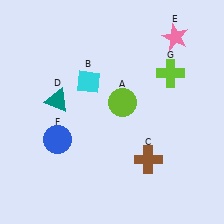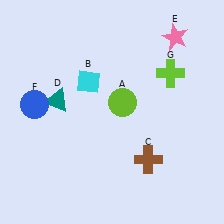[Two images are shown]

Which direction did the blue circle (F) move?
The blue circle (F) moved up.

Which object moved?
The blue circle (F) moved up.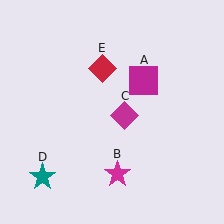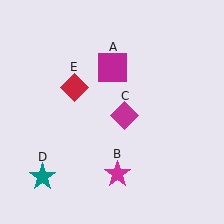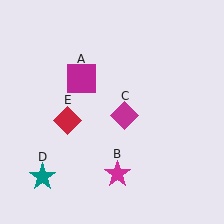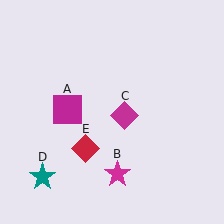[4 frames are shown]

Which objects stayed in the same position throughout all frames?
Magenta star (object B) and magenta diamond (object C) and teal star (object D) remained stationary.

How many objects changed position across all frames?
2 objects changed position: magenta square (object A), red diamond (object E).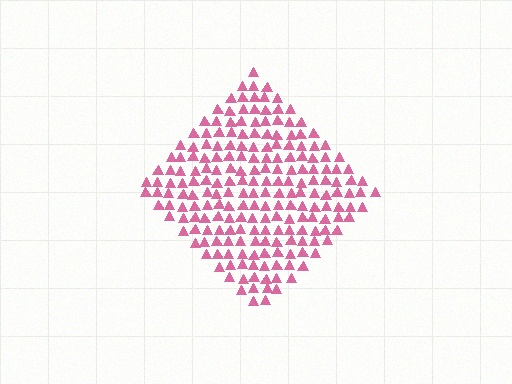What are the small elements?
The small elements are triangles.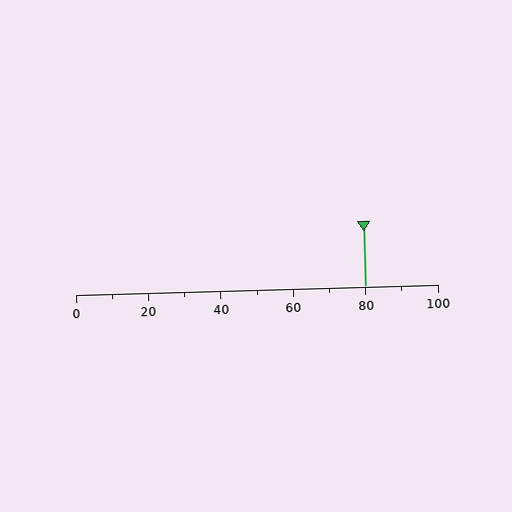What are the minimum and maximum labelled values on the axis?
The axis runs from 0 to 100.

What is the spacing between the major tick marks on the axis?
The major ticks are spaced 20 apart.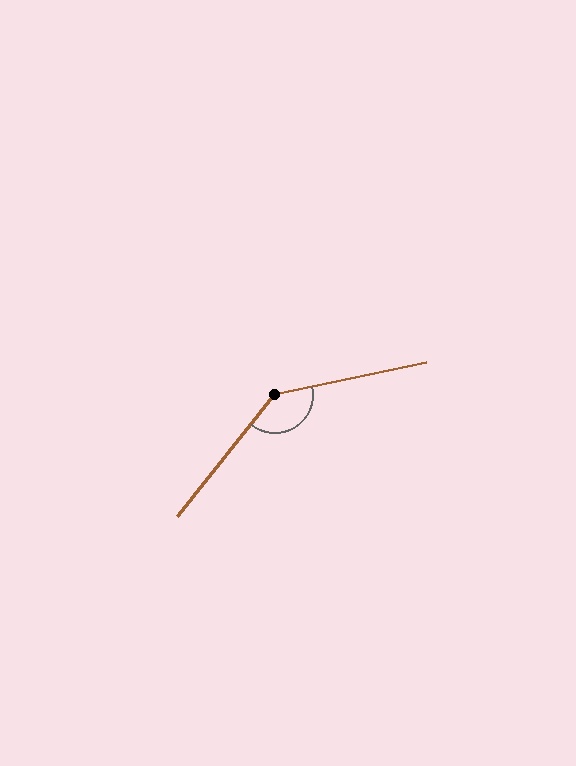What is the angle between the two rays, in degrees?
Approximately 140 degrees.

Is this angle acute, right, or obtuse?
It is obtuse.